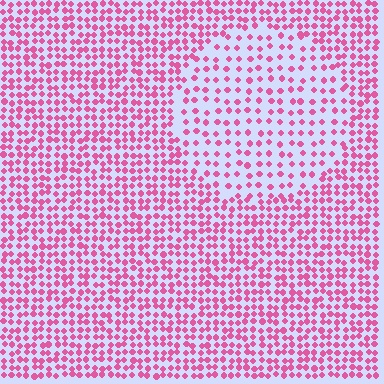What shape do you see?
I see a circle.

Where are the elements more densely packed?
The elements are more densely packed outside the circle boundary.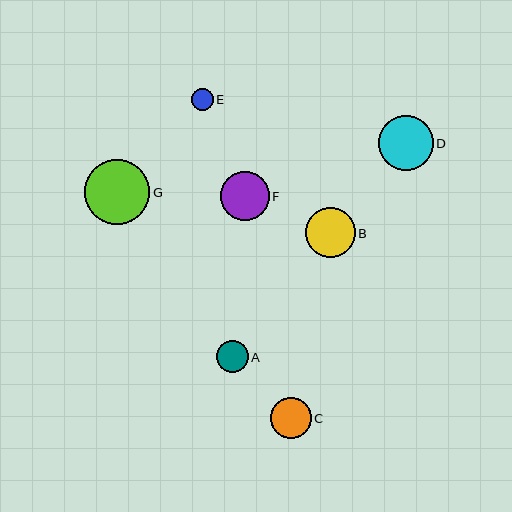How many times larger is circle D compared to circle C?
Circle D is approximately 1.3 times the size of circle C.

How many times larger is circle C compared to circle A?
Circle C is approximately 1.3 times the size of circle A.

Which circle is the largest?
Circle G is the largest with a size of approximately 65 pixels.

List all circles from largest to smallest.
From largest to smallest: G, D, B, F, C, A, E.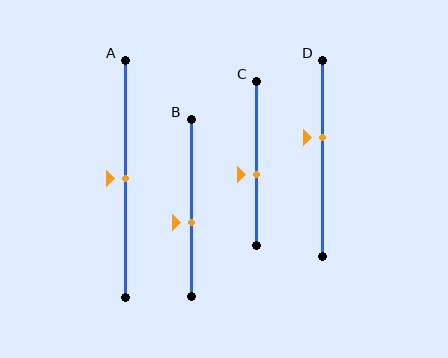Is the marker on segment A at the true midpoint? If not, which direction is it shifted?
Yes, the marker on segment A is at the true midpoint.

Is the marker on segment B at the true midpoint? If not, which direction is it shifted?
No, the marker on segment B is shifted downward by about 8% of the segment length.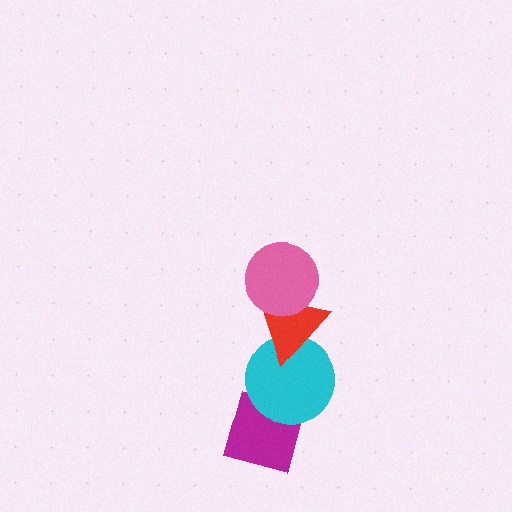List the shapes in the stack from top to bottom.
From top to bottom: the pink circle, the red triangle, the cyan circle, the magenta diamond.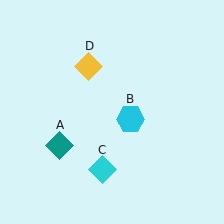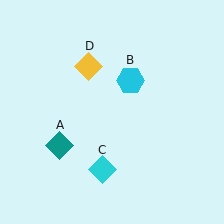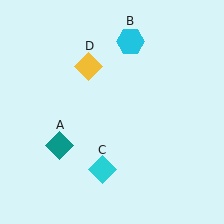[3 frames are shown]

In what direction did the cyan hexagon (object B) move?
The cyan hexagon (object B) moved up.